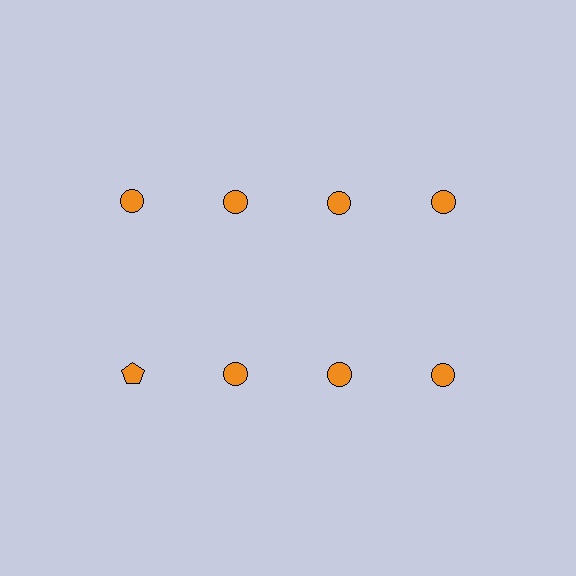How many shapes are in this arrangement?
There are 8 shapes arranged in a grid pattern.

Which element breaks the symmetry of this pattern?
The orange pentagon in the second row, leftmost column breaks the symmetry. All other shapes are orange circles.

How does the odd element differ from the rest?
It has a different shape: pentagon instead of circle.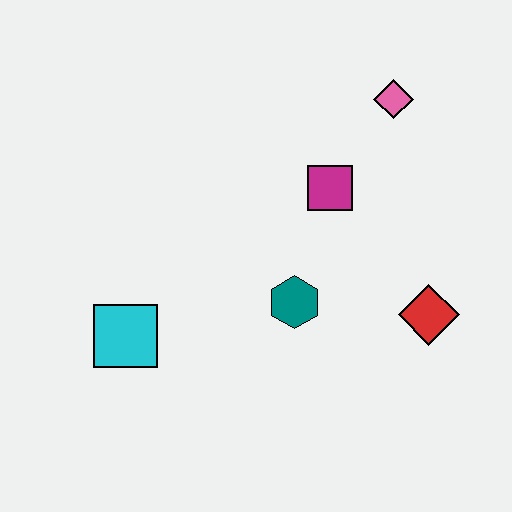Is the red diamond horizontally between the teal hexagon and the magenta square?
No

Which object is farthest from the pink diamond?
The cyan square is farthest from the pink diamond.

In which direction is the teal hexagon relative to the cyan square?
The teal hexagon is to the right of the cyan square.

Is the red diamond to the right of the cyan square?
Yes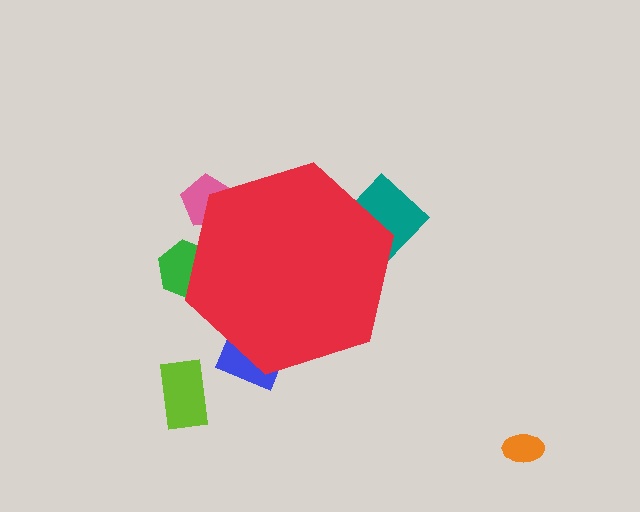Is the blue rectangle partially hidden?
Yes, the blue rectangle is partially hidden behind the red hexagon.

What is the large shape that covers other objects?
A red hexagon.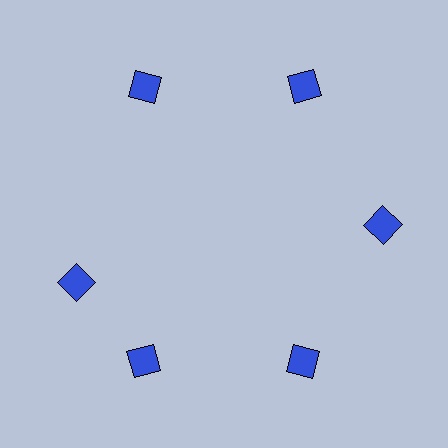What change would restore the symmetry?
The symmetry would be restored by rotating it back into even spacing with its neighbors so that all 6 squares sit at equal angles and equal distance from the center.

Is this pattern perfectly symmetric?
No. The 6 blue squares are arranged in a ring, but one element near the 9 o'clock position is rotated out of alignment along the ring, breaking the 6-fold rotational symmetry.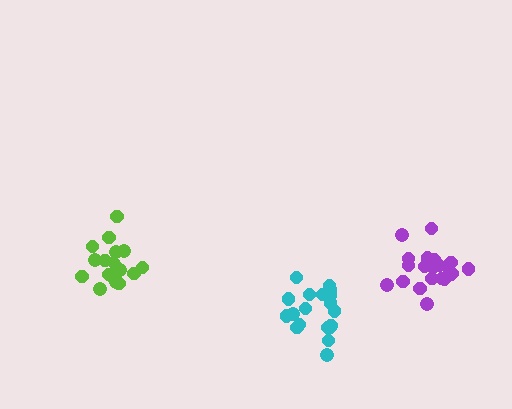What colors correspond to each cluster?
The clusters are colored: lime, cyan, purple.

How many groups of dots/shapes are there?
There are 3 groups.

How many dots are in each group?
Group 1: 18 dots, Group 2: 19 dots, Group 3: 21 dots (58 total).